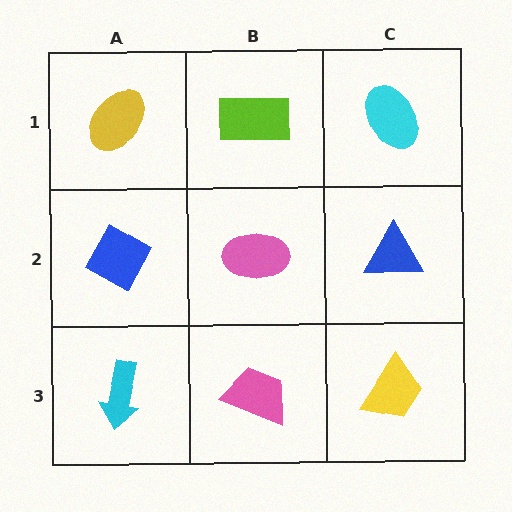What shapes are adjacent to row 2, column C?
A cyan ellipse (row 1, column C), a yellow trapezoid (row 3, column C), a pink ellipse (row 2, column B).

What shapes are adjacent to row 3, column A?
A blue diamond (row 2, column A), a pink trapezoid (row 3, column B).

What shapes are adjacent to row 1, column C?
A blue triangle (row 2, column C), a lime rectangle (row 1, column B).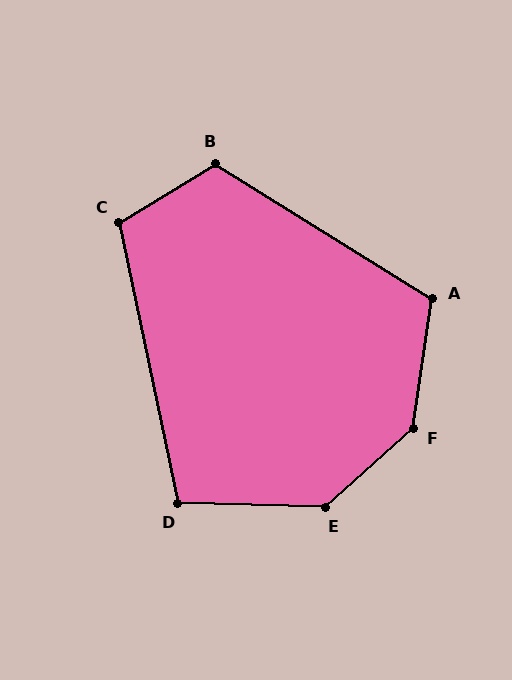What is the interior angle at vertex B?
Approximately 117 degrees (obtuse).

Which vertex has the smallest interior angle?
D, at approximately 103 degrees.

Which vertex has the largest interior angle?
F, at approximately 140 degrees.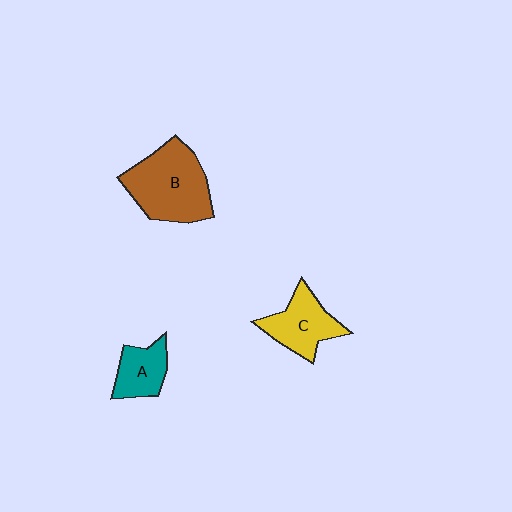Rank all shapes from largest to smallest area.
From largest to smallest: B (brown), C (yellow), A (teal).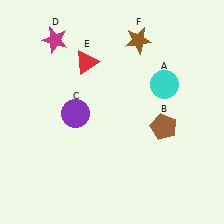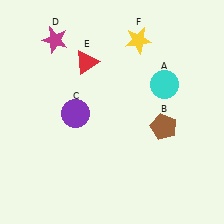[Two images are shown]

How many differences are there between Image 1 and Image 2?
There is 1 difference between the two images.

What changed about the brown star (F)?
In Image 1, F is brown. In Image 2, it changed to yellow.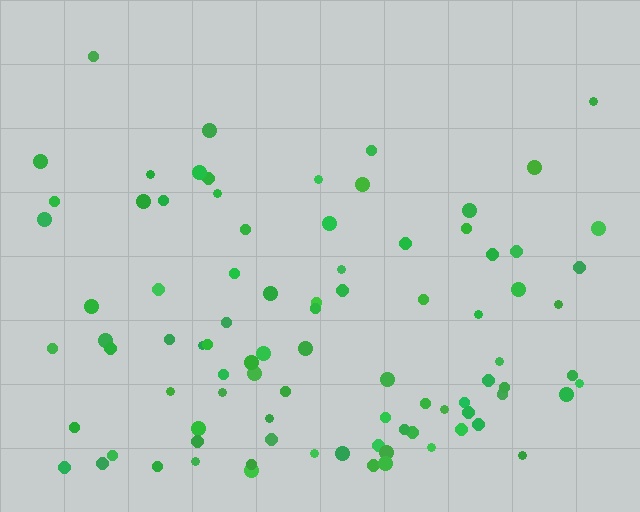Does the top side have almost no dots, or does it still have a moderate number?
Still a moderate number, just noticeably fewer than the bottom.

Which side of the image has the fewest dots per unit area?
The top.